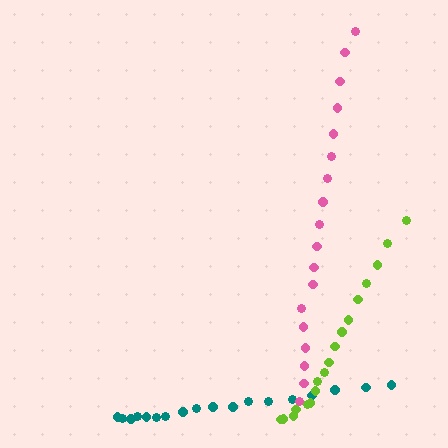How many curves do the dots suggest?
There are 3 distinct paths.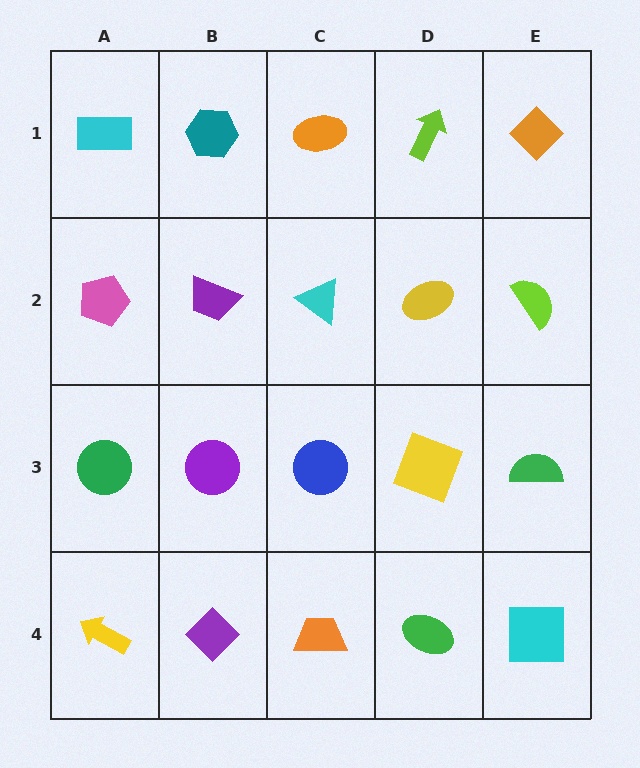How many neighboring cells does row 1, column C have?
3.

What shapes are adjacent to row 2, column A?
A cyan rectangle (row 1, column A), a green circle (row 3, column A), a purple trapezoid (row 2, column B).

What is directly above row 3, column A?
A pink pentagon.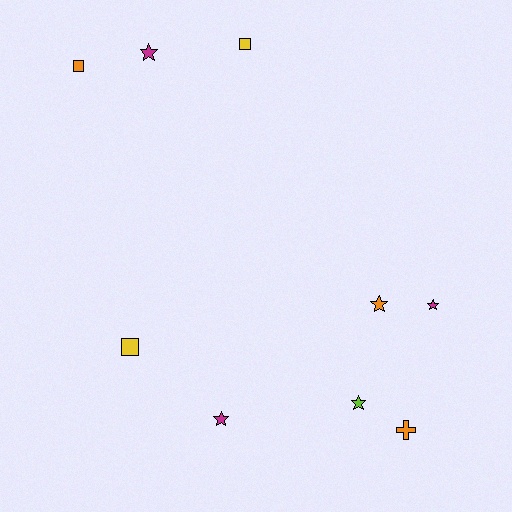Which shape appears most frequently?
Star, with 5 objects.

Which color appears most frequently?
Orange, with 3 objects.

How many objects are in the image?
There are 9 objects.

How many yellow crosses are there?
There are no yellow crosses.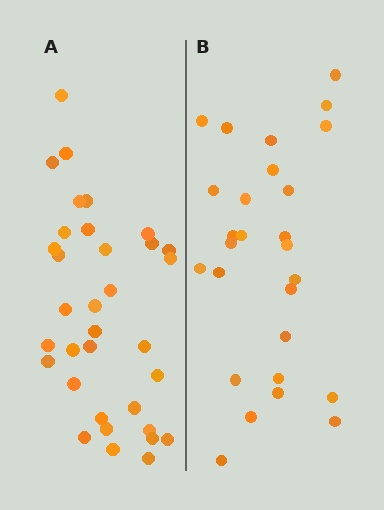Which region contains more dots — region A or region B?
Region A (the left region) has more dots.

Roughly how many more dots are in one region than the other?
Region A has roughly 8 or so more dots than region B.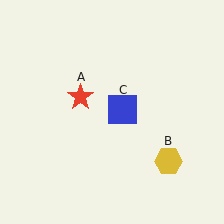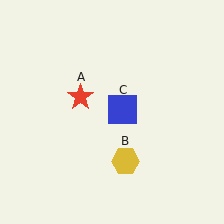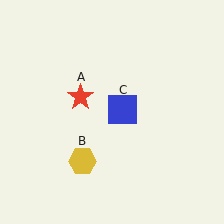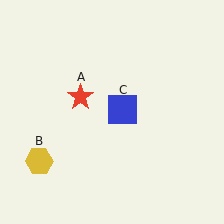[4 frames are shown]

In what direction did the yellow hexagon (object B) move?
The yellow hexagon (object B) moved left.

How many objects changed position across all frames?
1 object changed position: yellow hexagon (object B).